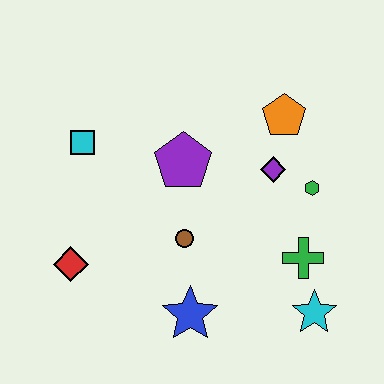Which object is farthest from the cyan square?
The cyan star is farthest from the cyan square.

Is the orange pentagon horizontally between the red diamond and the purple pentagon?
No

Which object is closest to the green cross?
The cyan star is closest to the green cross.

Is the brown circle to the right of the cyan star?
No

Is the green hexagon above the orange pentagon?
No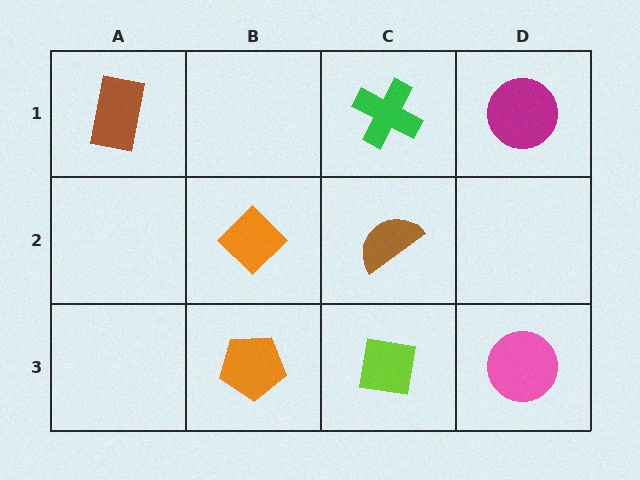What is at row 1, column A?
A brown rectangle.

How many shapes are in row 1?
3 shapes.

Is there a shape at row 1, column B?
No, that cell is empty.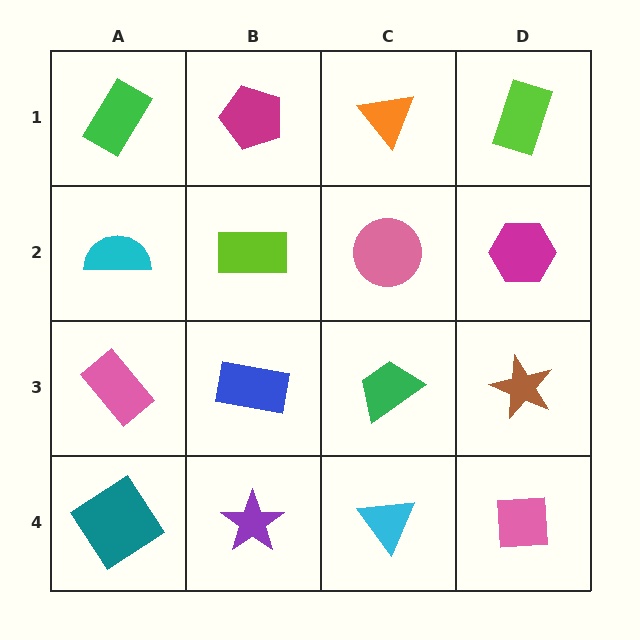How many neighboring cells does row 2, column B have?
4.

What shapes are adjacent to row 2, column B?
A magenta pentagon (row 1, column B), a blue rectangle (row 3, column B), a cyan semicircle (row 2, column A), a pink circle (row 2, column C).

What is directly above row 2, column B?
A magenta pentagon.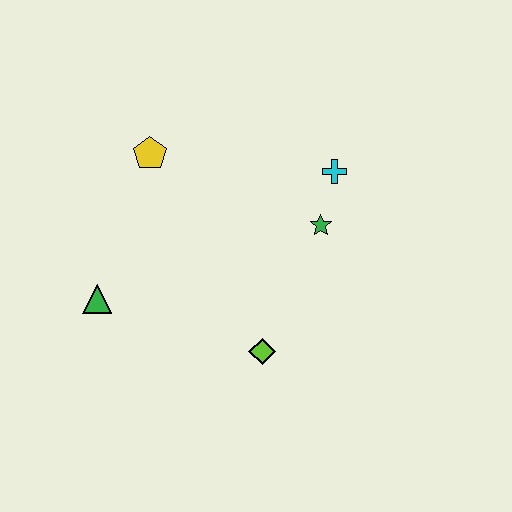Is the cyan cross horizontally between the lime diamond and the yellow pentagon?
No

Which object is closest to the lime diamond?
The green star is closest to the lime diamond.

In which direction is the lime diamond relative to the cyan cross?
The lime diamond is below the cyan cross.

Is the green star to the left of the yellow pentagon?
No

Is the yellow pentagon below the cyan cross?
No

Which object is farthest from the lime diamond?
The yellow pentagon is farthest from the lime diamond.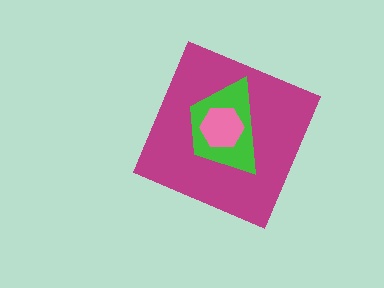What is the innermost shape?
The pink hexagon.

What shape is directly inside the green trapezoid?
The pink hexagon.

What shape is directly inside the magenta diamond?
The green trapezoid.